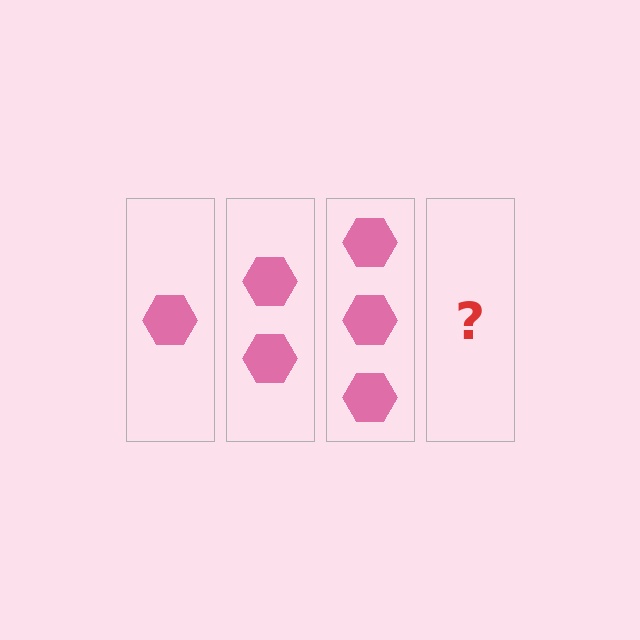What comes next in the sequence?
The next element should be 4 hexagons.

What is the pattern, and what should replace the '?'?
The pattern is that each step adds one more hexagon. The '?' should be 4 hexagons.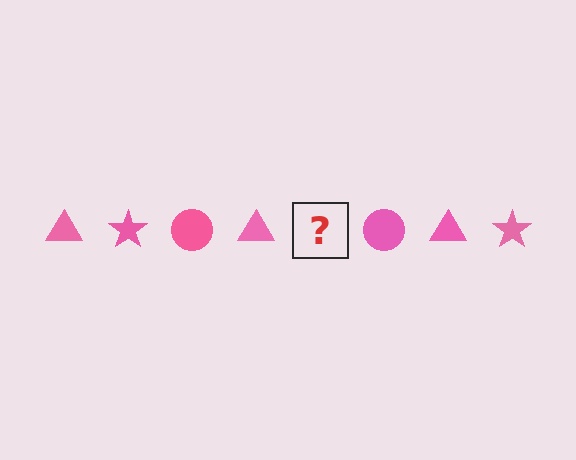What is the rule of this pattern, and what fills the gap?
The rule is that the pattern cycles through triangle, star, circle shapes in pink. The gap should be filled with a pink star.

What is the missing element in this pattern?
The missing element is a pink star.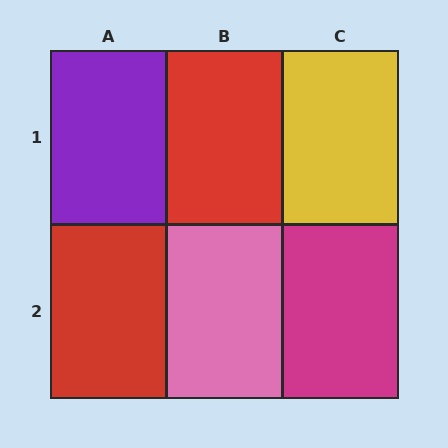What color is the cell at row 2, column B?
Pink.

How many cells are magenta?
1 cell is magenta.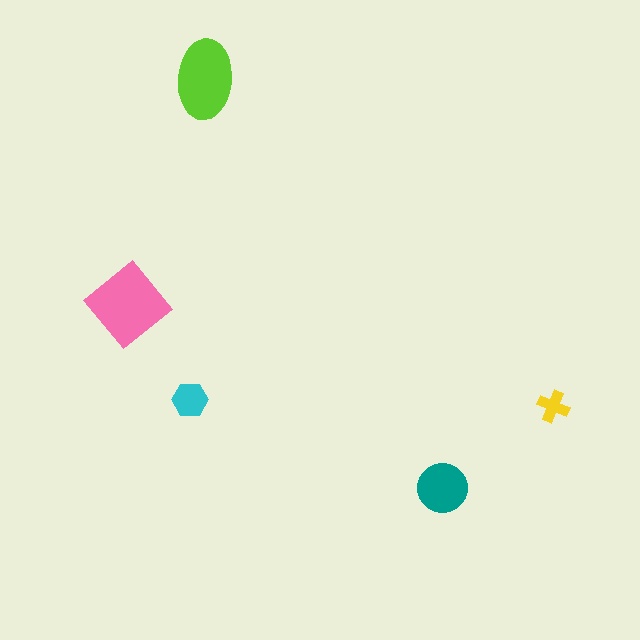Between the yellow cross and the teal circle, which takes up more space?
The teal circle.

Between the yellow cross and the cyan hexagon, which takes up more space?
The cyan hexagon.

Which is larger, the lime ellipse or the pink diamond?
The pink diamond.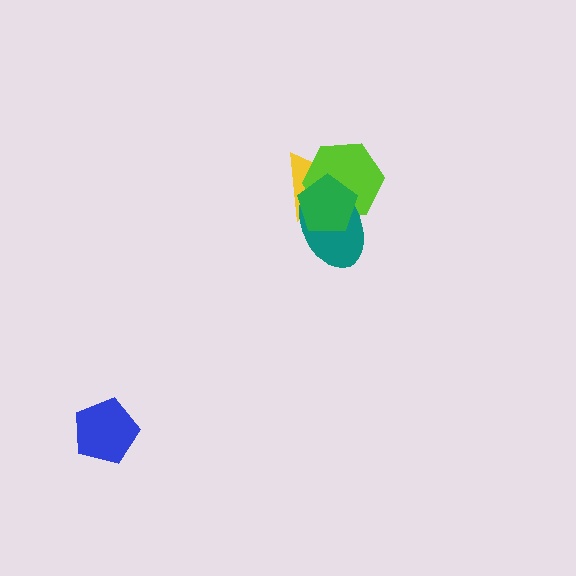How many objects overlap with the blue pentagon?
0 objects overlap with the blue pentagon.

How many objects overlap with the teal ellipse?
3 objects overlap with the teal ellipse.